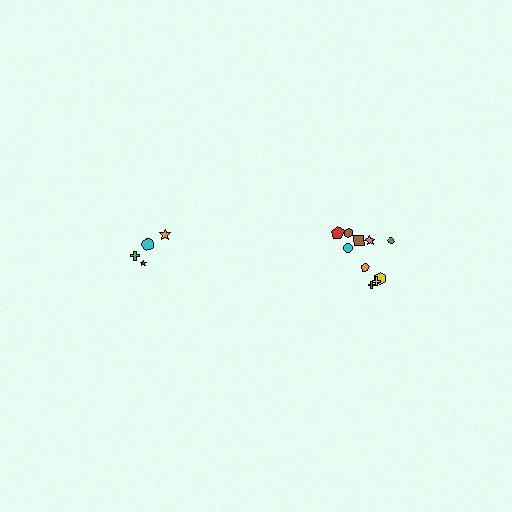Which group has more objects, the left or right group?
The right group.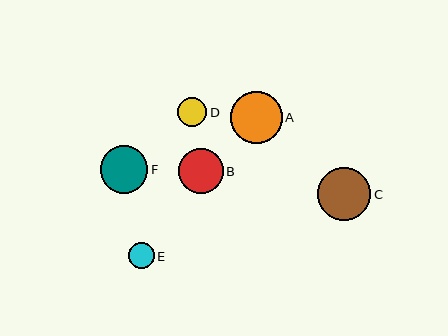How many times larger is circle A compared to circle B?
Circle A is approximately 1.2 times the size of circle B.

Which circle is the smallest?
Circle E is the smallest with a size of approximately 26 pixels.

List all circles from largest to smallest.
From largest to smallest: C, A, F, B, D, E.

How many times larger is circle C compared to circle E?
Circle C is approximately 2.1 times the size of circle E.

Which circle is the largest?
Circle C is the largest with a size of approximately 53 pixels.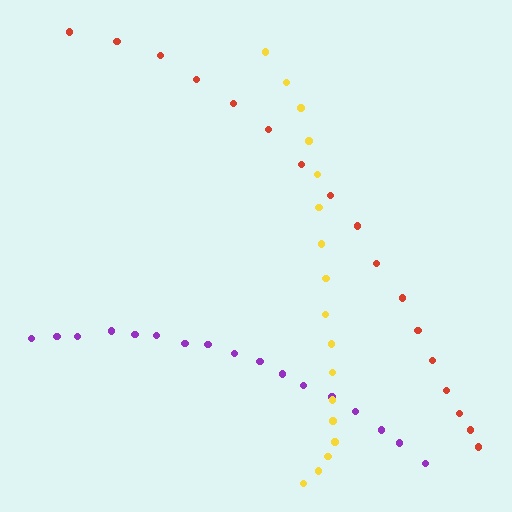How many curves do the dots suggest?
There are 3 distinct paths.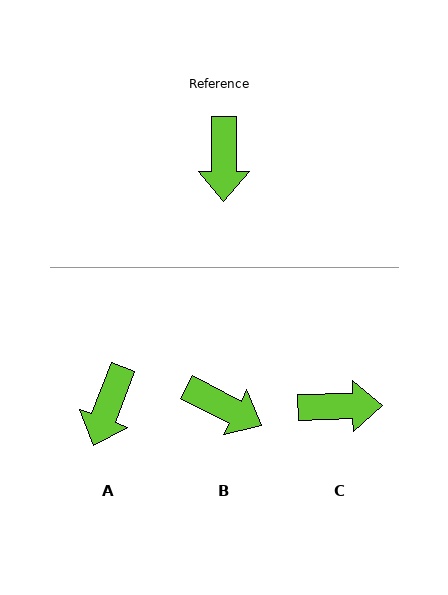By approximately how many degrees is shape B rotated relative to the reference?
Approximately 63 degrees counter-clockwise.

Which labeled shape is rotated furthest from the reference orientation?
C, about 92 degrees away.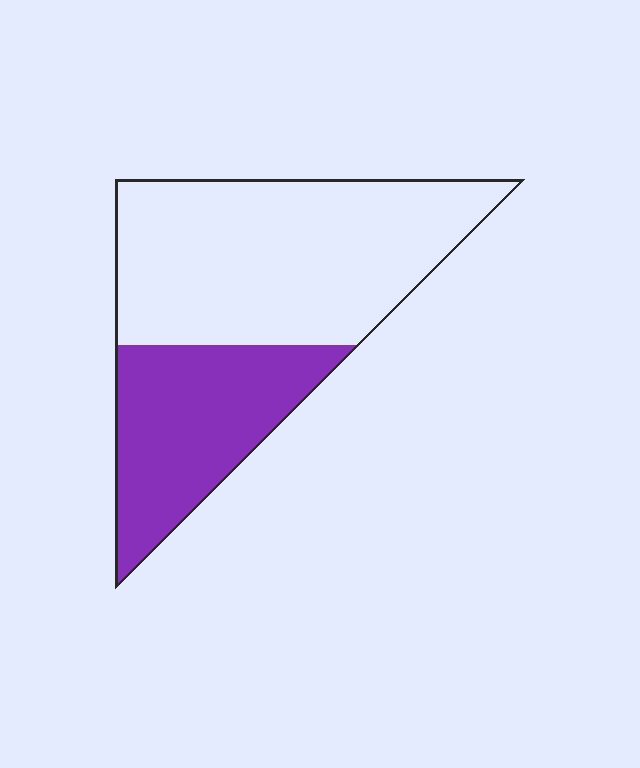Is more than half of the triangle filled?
No.